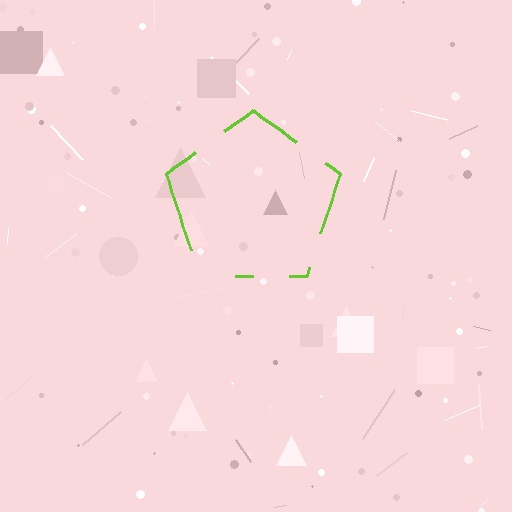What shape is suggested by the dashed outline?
The dashed outline suggests a pentagon.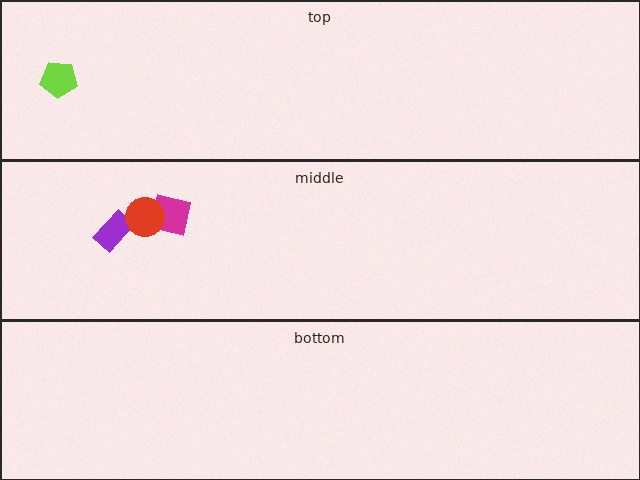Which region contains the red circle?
The middle region.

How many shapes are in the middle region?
3.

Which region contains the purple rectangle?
The middle region.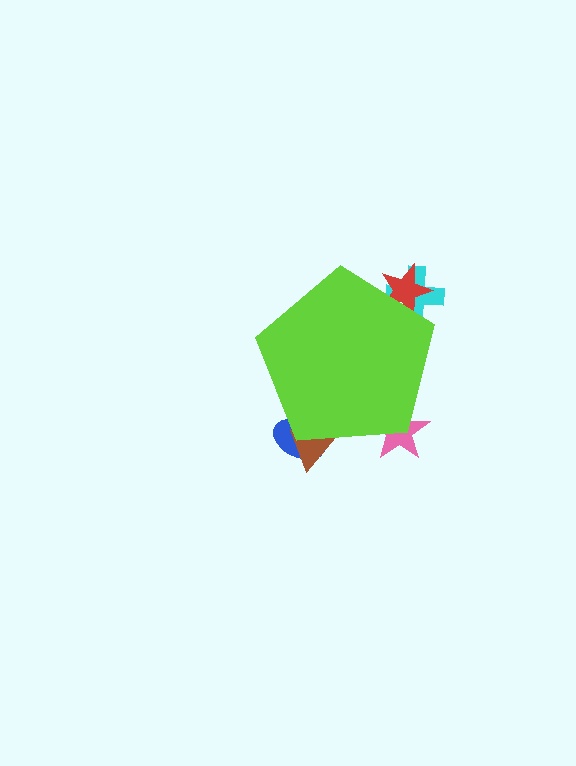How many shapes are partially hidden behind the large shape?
5 shapes are partially hidden.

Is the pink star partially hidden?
Yes, the pink star is partially hidden behind the lime pentagon.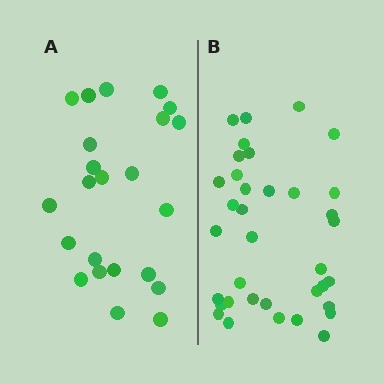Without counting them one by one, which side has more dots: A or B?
Region B (the right region) has more dots.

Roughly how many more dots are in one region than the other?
Region B has approximately 15 more dots than region A.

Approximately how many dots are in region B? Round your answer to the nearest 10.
About 40 dots. (The exact count is 36, which rounds to 40.)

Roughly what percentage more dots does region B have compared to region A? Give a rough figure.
About 55% more.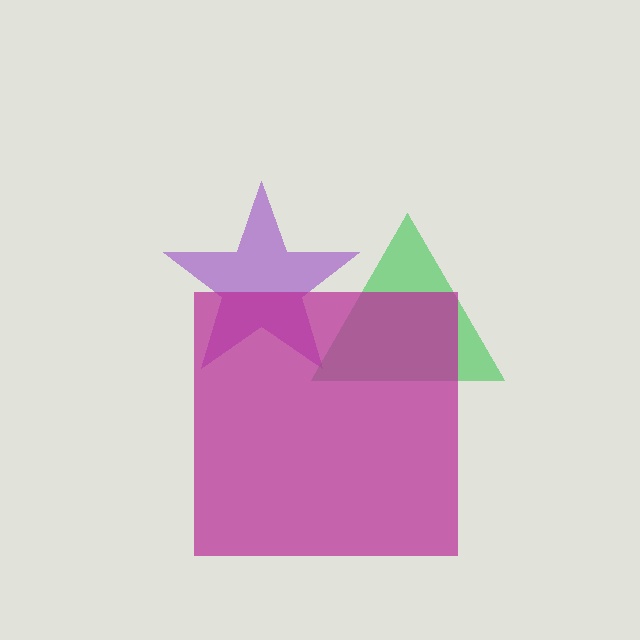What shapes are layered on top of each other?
The layered shapes are: a purple star, a green triangle, a magenta square.